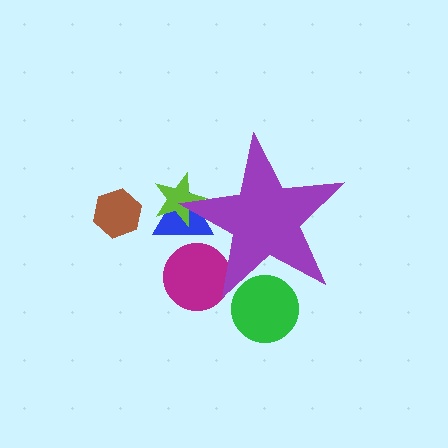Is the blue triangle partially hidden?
Yes, the blue triangle is partially hidden behind the purple star.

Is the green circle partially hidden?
Yes, the green circle is partially hidden behind the purple star.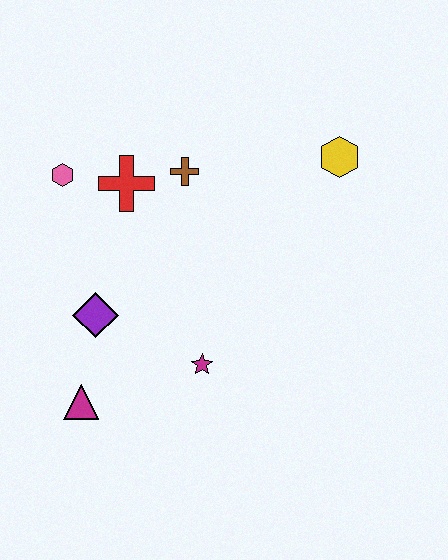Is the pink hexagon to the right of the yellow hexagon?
No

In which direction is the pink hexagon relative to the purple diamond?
The pink hexagon is above the purple diamond.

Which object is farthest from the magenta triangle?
The yellow hexagon is farthest from the magenta triangle.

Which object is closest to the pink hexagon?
The red cross is closest to the pink hexagon.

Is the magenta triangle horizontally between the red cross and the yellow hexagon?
No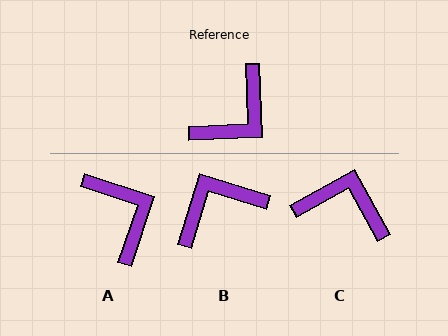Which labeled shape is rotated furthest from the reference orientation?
B, about 160 degrees away.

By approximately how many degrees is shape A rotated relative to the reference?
Approximately 68 degrees counter-clockwise.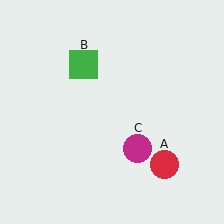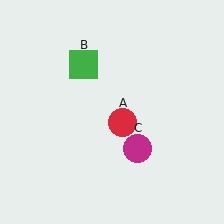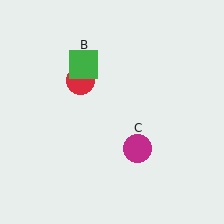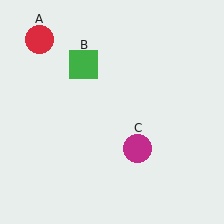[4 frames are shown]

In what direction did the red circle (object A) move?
The red circle (object A) moved up and to the left.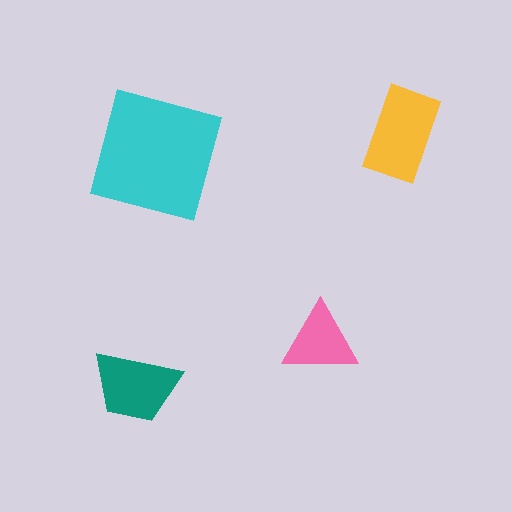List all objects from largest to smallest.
The cyan square, the yellow rectangle, the teal trapezoid, the pink triangle.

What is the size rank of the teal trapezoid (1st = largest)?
3rd.